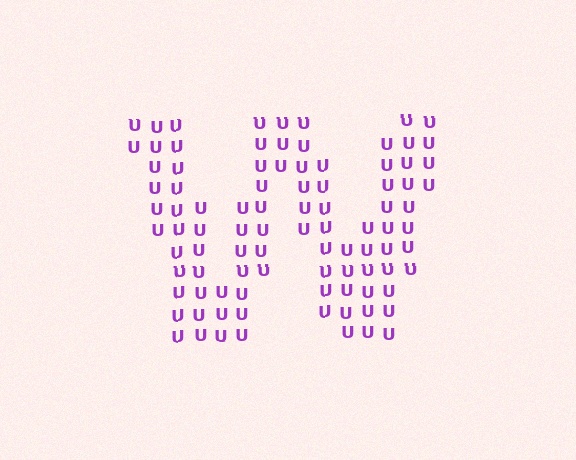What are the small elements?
The small elements are letter U's.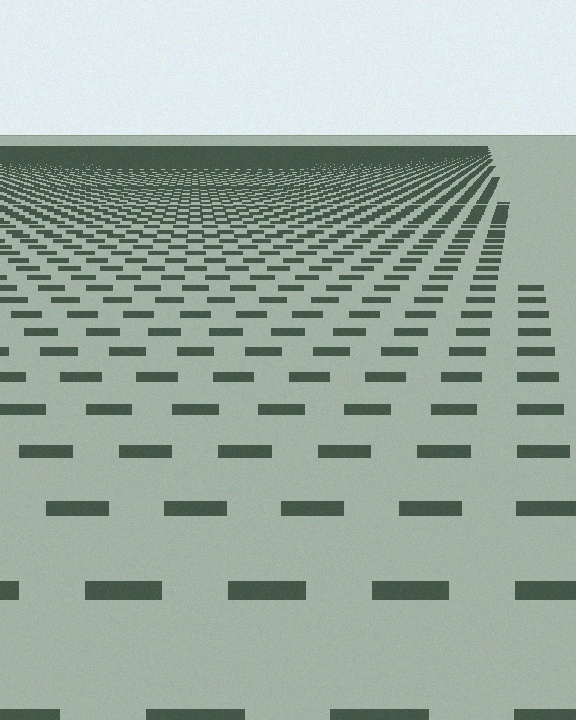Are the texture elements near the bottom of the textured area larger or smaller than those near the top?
Larger. Near the bottom, elements are closer to the viewer and appear at a bigger on-screen size.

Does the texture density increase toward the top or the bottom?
Density increases toward the top.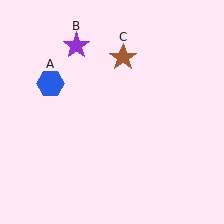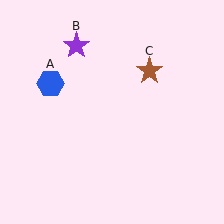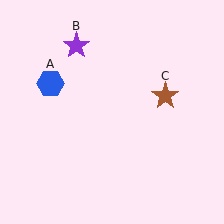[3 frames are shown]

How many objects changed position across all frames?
1 object changed position: brown star (object C).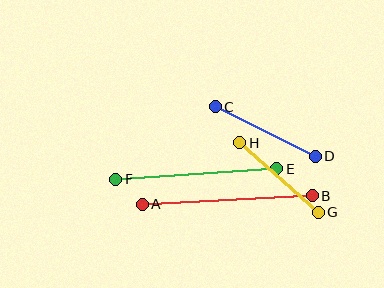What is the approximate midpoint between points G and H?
The midpoint is at approximately (279, 177) pixels.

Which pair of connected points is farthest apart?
Points A and B are farthest apart.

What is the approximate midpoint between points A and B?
The midpoint is at approximately (227, 200) pixels.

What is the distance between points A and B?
The distance is approximately 170 pixels.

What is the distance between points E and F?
The distance is approximately 161 pixels.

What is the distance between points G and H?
The distance is approximately 105 pixels.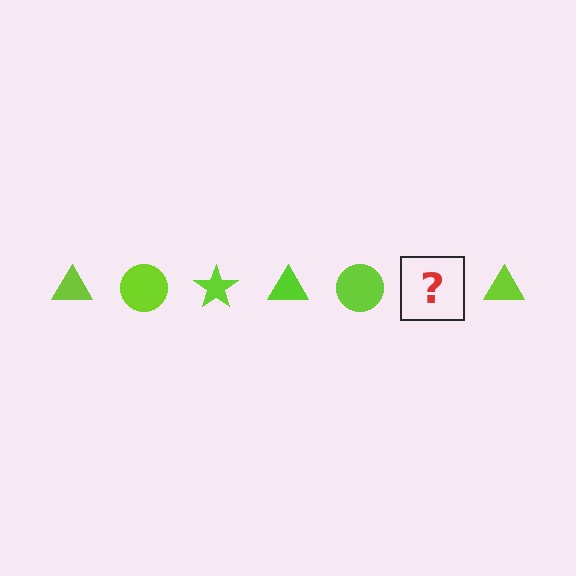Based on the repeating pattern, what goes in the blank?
The blank should be a lime star.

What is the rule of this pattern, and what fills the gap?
The rule is that the pattern cycles through triangle, circle, star shapes in lime. The gap should be filled with a lime star.